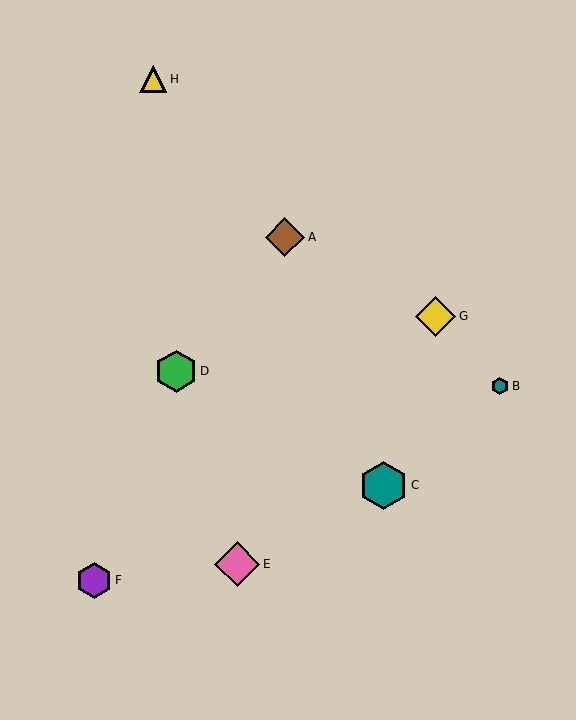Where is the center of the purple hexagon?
The center of the purple hexagon is at (94, 580).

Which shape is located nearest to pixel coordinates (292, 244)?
The brown diamond (labeled A) at (285, 237) is nearest to that location.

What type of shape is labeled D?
Shape D is a green hexagon.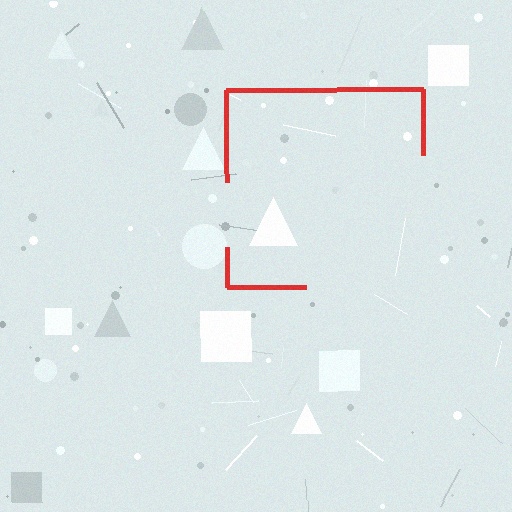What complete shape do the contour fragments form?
The contour fragments form a square.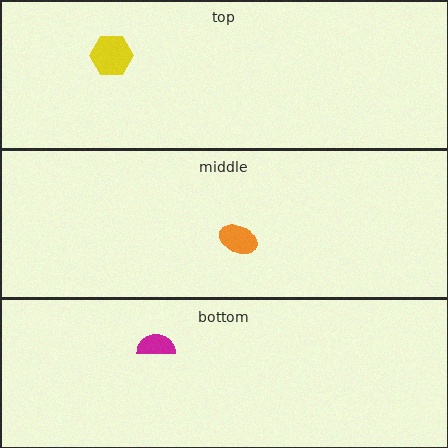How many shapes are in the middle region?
1.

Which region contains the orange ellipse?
The middle region.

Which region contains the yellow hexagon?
The top region.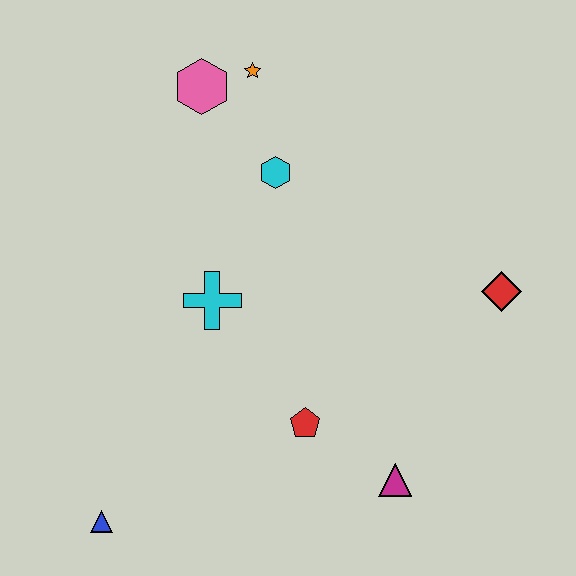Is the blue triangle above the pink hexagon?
No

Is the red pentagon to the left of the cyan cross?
No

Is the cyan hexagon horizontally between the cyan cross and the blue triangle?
No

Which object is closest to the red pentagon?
The magenta triangle is closest to the red pentagon.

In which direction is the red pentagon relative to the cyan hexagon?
The red pentagon is below the cyan hexagon.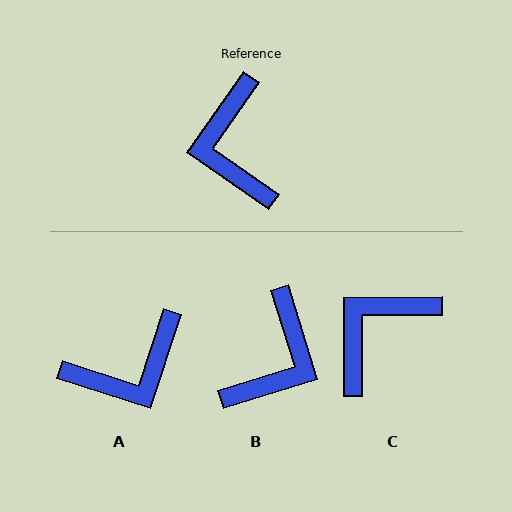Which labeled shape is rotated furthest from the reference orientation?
B, about 142 degrees away.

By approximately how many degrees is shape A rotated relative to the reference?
Approximately 107 degrees counter-clockwise.